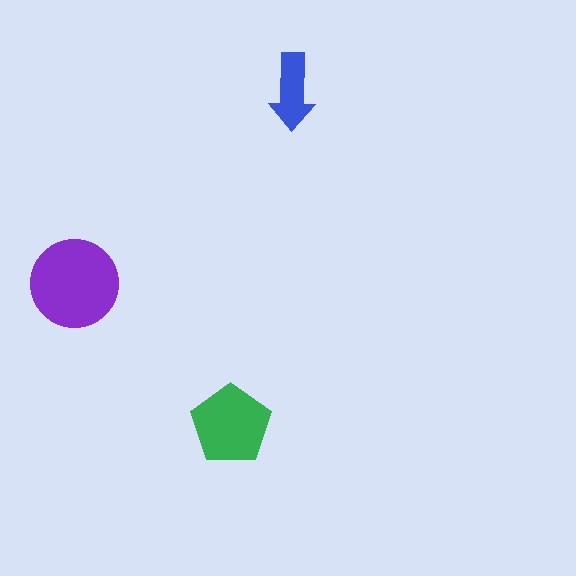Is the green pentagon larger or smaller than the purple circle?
Smaller.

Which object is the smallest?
The blue arrow.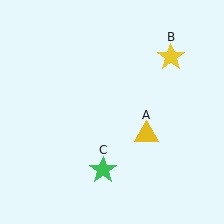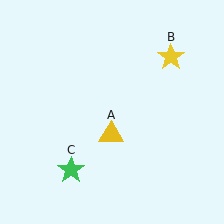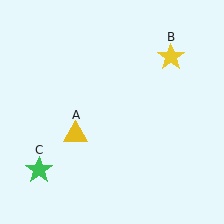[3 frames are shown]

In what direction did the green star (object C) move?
The green star (object C) moved left.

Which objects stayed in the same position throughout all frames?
Yellow star (object B) remained stationary.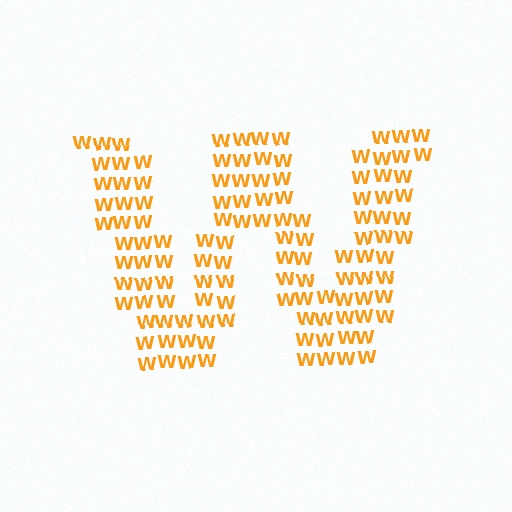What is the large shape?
The large shape is the letter W.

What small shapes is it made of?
It is made of small letter W's.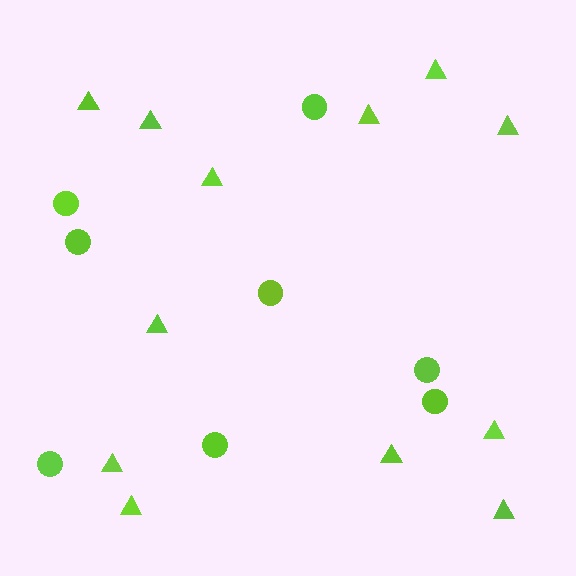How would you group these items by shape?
There are 2 groups: one group of circles (8) and one group of triangles (12).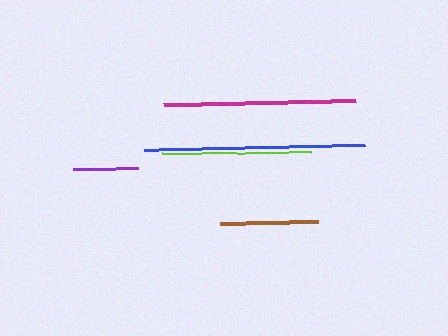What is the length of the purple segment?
The purple segment is approximately 65 pixels long.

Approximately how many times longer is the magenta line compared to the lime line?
The magenta line is approximately 1.3 times the length of the lime line.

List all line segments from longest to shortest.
From longest to shortest: blue, magenta, lime, brown, purple.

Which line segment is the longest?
The blue line is the longest at approximately 221 pixels.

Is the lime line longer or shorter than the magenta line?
The magenta line is longer than the lime line.